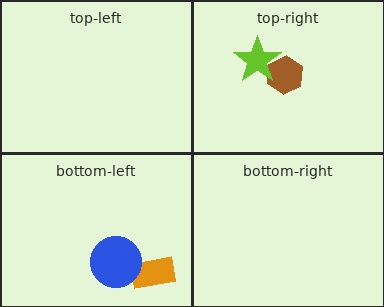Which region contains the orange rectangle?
The bottom-left region.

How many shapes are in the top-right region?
2.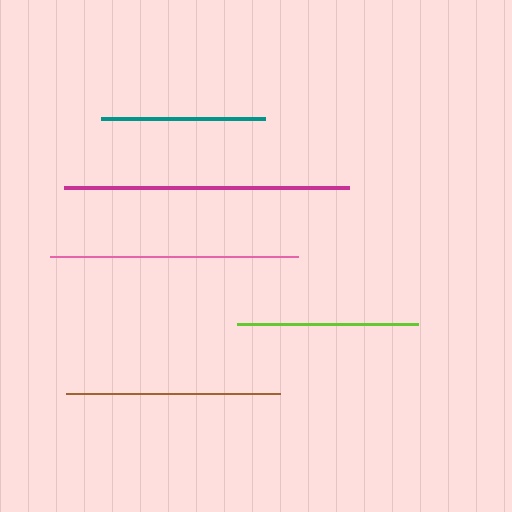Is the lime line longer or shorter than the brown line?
The brown line is longer than the lime line.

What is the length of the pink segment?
The pink segment is approximately 248 pixels long.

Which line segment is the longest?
The magenta line is the longest at approximately 285 pixels.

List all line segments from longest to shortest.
From longest to shortest: magenta, pink, brown, lime, teal.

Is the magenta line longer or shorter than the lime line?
The magenta line is longer than the lime line.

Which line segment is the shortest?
The teal line is the shortest at approximately 164 pixels.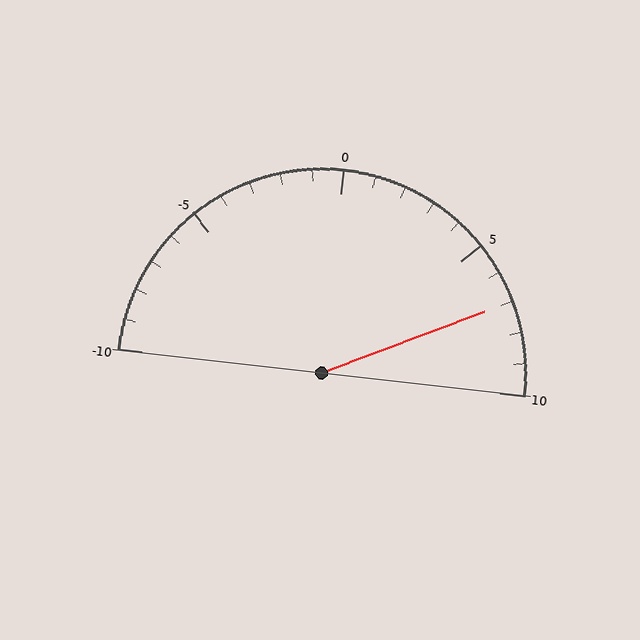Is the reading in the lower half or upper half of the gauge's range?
The reading is in the upper half of the range (-10 to 10).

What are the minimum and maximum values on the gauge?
The gauge ranges from -10 to 10.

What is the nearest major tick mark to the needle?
The nearest major tick mark is 5.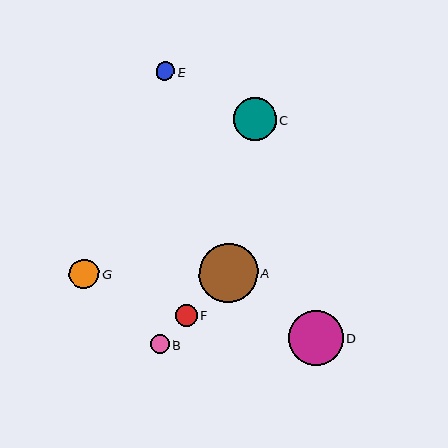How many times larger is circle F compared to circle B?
Circle F is approximately 1.1 times the size of circle B.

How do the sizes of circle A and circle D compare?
Circle A and circle D are approximately the same size.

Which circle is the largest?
Circle A is the largest with a size of approximately 59 pixels.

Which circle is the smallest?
Circle B is the smallest with a size of approximately 19 pixels.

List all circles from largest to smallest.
From largest to smallest: A, D, C, G, F, E, B.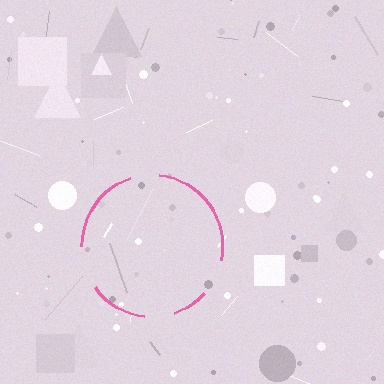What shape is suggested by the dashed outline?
The dashed outline suggests a circle.